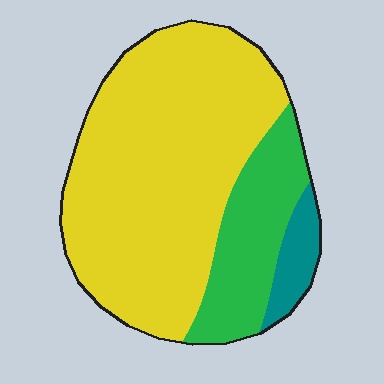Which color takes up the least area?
Teal, at roughly 5%.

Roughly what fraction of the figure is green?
Green covers around 20% of the figure.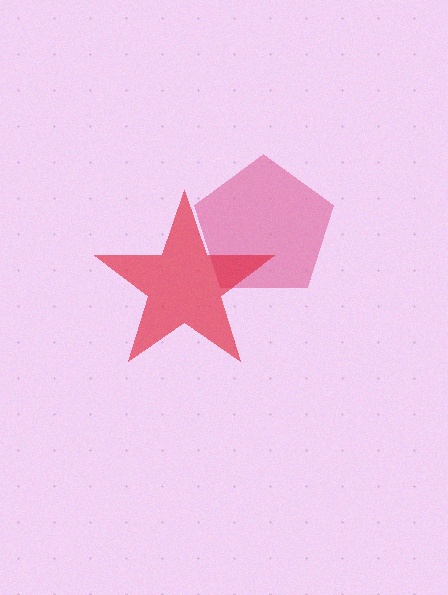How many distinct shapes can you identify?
There are 2 distinct shapes: a pink pentagon, a red star.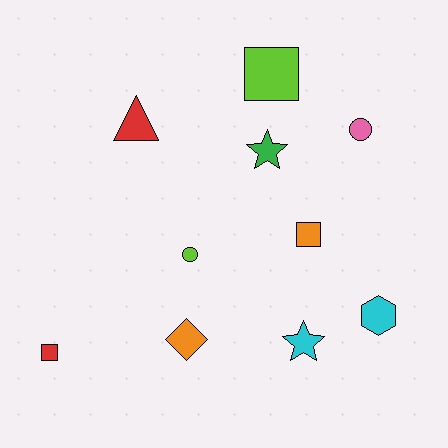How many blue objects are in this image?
There are no blue objects.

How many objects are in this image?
There are 10 objects.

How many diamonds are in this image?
There is 1 diamond.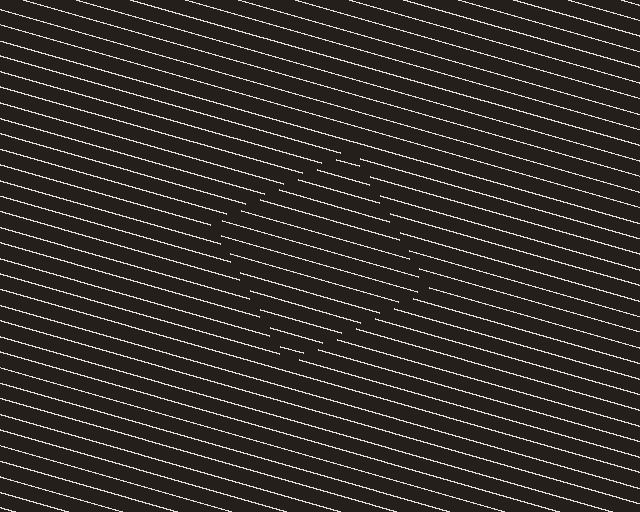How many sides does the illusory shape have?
4 sides — the line-ends trace a square.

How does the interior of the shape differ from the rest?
The interior of the shape contains the same grating, shifted by half a period — the contour is defined by the phase discontinuity where line-ends from the inner and outer gratings abut.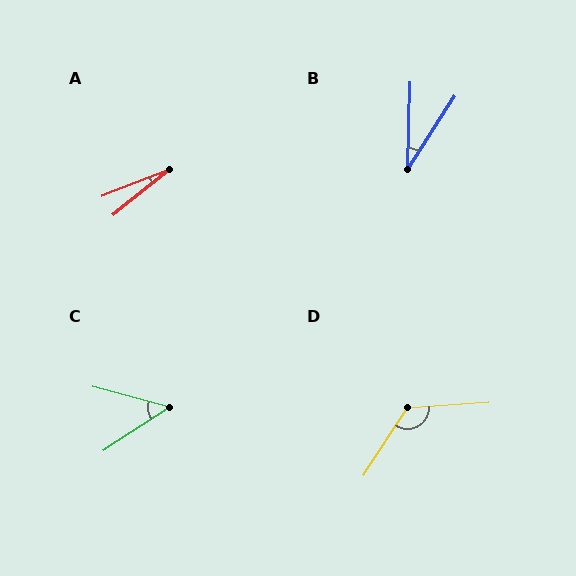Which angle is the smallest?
A, at approximately 17 degrees.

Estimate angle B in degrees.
Approximately 31 degrees.